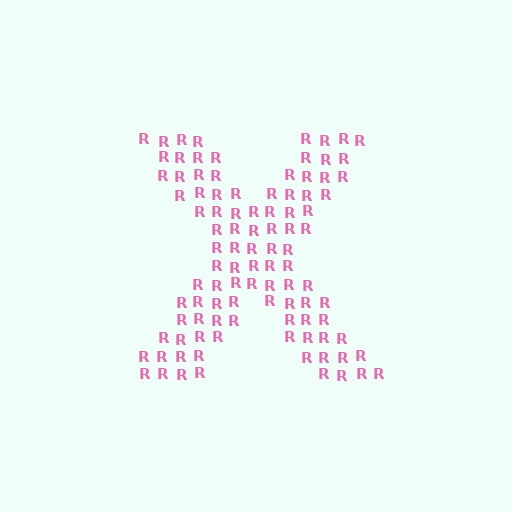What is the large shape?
The large shape is the letter X.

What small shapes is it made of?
It is made of small letter R's.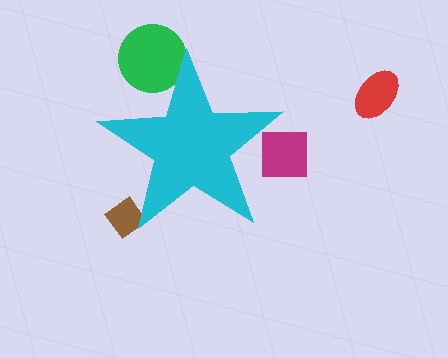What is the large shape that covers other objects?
A cyan star.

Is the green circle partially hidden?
Yes, the green circle is partially hidden behind the cyan star.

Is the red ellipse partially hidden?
No, the red ellipse is fully visible.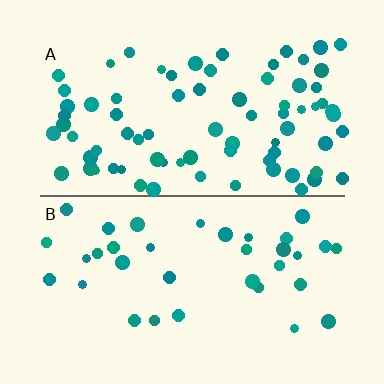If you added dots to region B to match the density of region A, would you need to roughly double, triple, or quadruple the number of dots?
Approximately double.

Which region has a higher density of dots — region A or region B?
A (the top).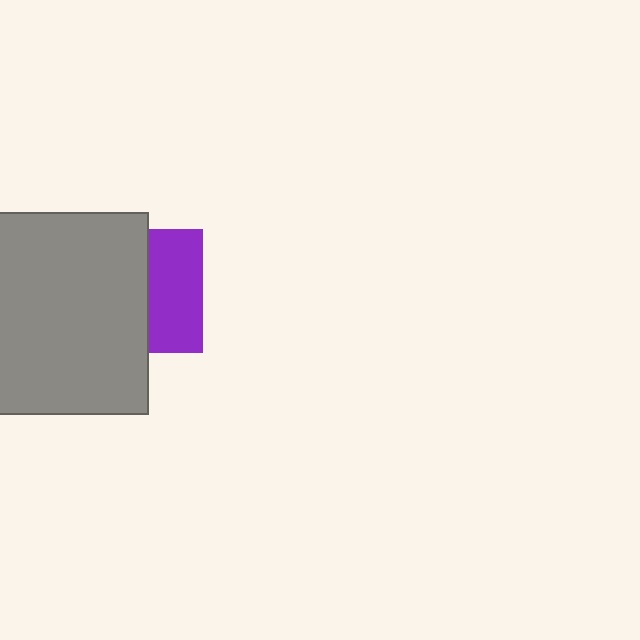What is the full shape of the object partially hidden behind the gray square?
The partially hidden object is a purple square.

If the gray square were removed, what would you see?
You would see the complete purple square.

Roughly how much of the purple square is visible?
A small part of it is visible (roughly 44%).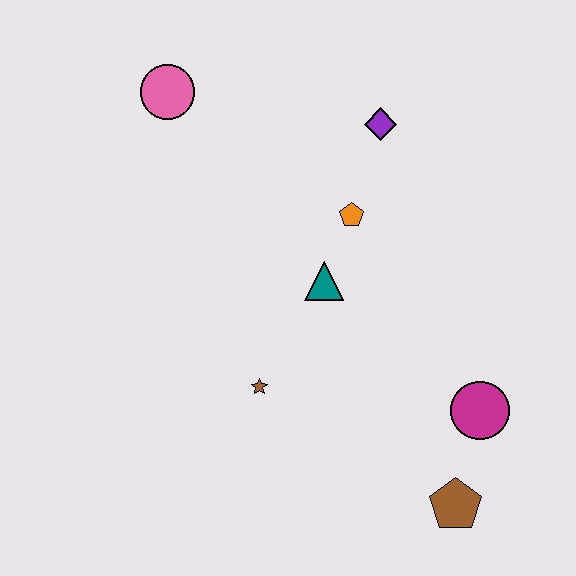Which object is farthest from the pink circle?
The brown pentagon is farthest from the pink circle.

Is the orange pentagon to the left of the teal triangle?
No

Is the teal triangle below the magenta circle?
No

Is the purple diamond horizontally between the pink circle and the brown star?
No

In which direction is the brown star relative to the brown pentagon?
The brown star is to the left of the brown pentagon.